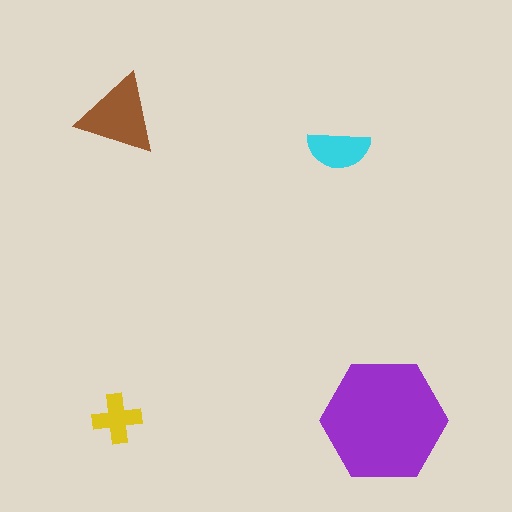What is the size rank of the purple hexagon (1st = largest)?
1st.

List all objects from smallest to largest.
The yellow cross, the cyan semicircle, the brown triangle, the purple hexagon.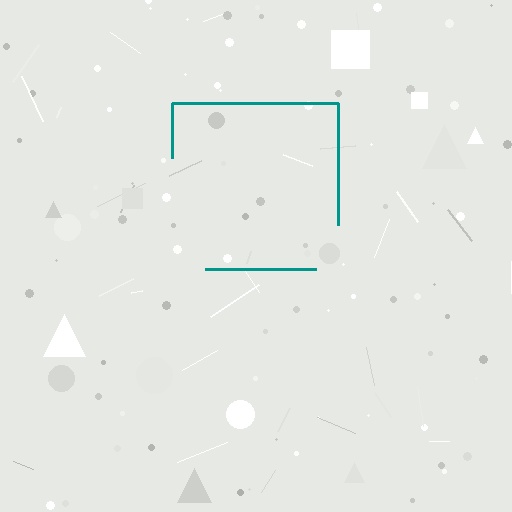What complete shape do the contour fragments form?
The contour fragments form a square.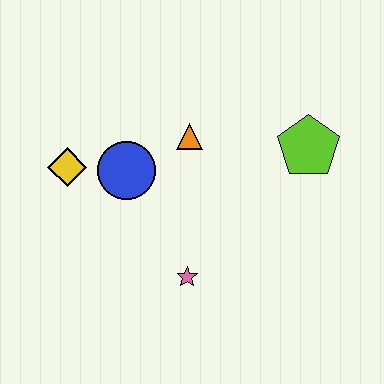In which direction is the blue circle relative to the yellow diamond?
The blue circle is to the right of the yellow diamond.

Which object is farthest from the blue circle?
The lime pentagon is farthest from the blue circle.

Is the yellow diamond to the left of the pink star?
Yes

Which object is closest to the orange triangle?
The blue circle is closest to the orange triangle.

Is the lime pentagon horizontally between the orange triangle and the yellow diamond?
No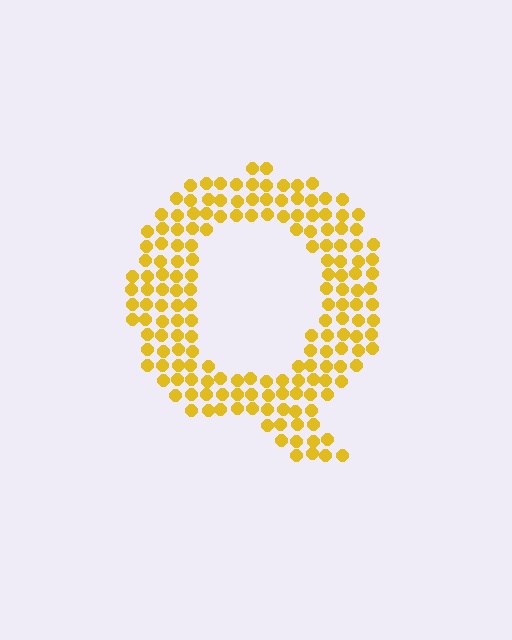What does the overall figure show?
The overall figure shows the letter Q.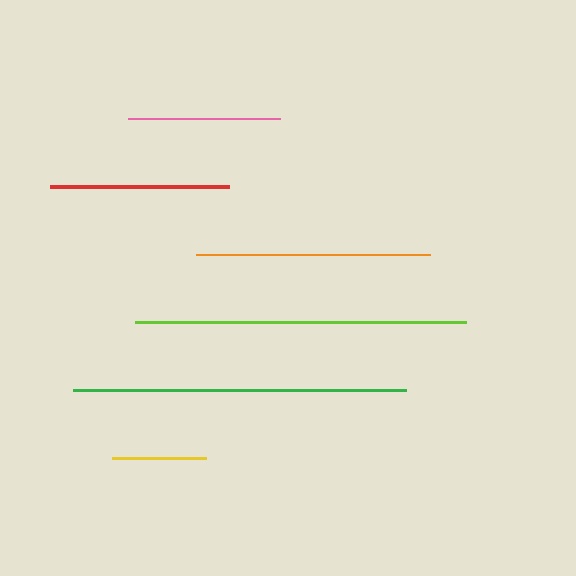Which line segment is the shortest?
The yellow line is the shortest at approximately 94 pixels.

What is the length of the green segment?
The green segment is approximately 334 pixels long.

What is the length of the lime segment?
The lime segment is approximately 332 pixels long.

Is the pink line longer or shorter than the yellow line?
The pink line is longer than the yellow line.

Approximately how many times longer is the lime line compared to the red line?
The lime line is approximately 1.9 times the length of the red line.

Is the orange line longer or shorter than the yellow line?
The orange line is longer than the yellow line.